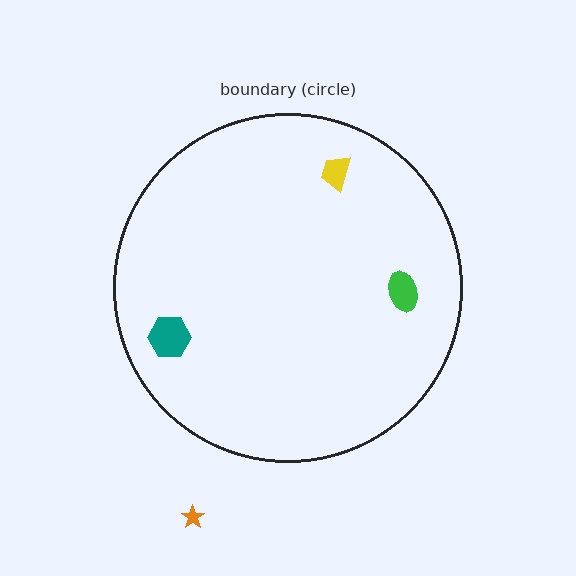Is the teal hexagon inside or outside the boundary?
Inside.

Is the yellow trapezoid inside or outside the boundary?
Inside.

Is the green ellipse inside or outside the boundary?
Inside.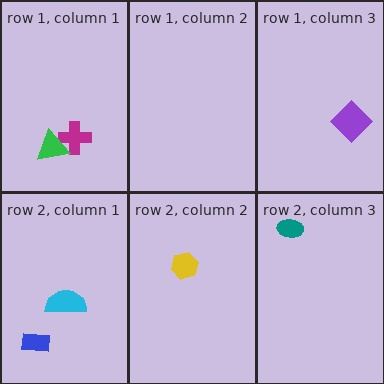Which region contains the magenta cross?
The row 1, column 1 region.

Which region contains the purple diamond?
The row 1, column 3 region.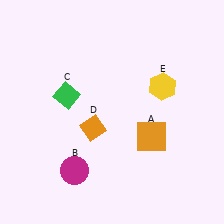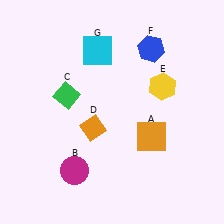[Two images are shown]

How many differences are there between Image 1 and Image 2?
There are 2 differences between the two images.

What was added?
A blue hexagon (F), a cyan square (G) were added in Image 2.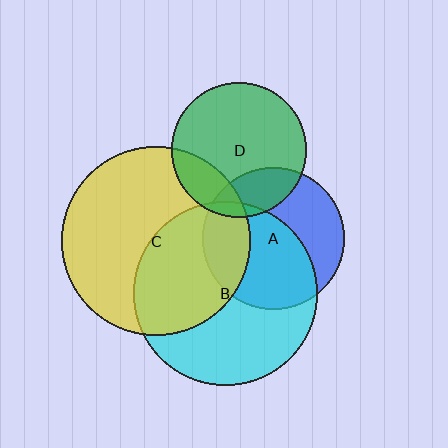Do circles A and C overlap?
Yes.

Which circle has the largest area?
Circle C (yellow).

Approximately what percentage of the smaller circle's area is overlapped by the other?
Approximately 25%.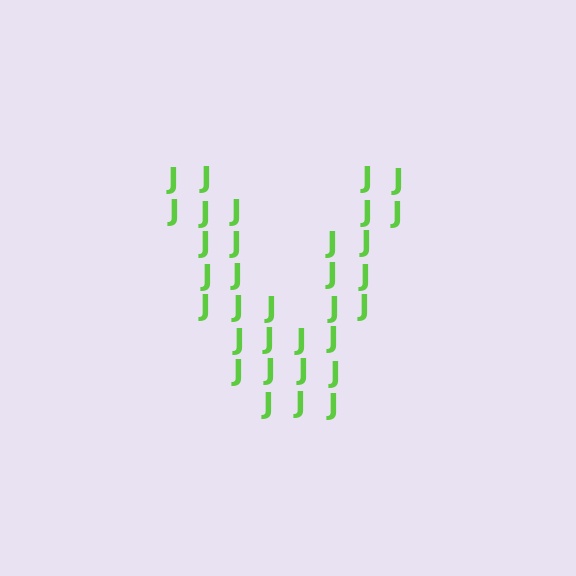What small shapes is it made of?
It is made of small letter J's.